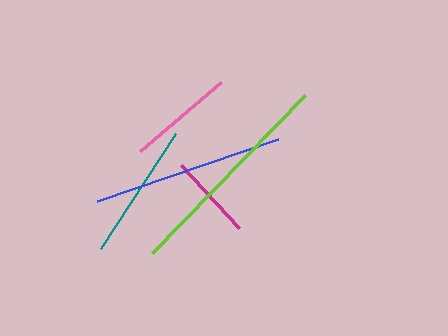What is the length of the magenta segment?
The magenta segment is approximately 86 pixels long.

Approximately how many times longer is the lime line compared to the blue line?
The lime line is approximately 1.2 times the length of the blue line.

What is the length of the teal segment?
The teal segment is approximately 138 pixels long.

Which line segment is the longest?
The lime line is the longest at approximately 220 pixels.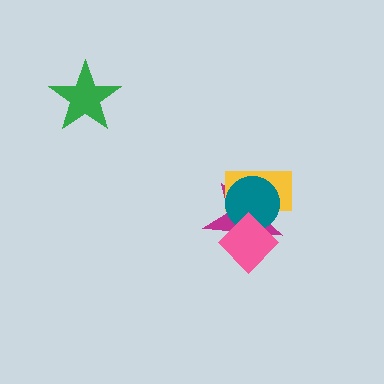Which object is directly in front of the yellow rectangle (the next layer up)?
The teal circle is directly in front of the yellow rectangle.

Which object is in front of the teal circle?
The pink diamond is in front of the teal circle.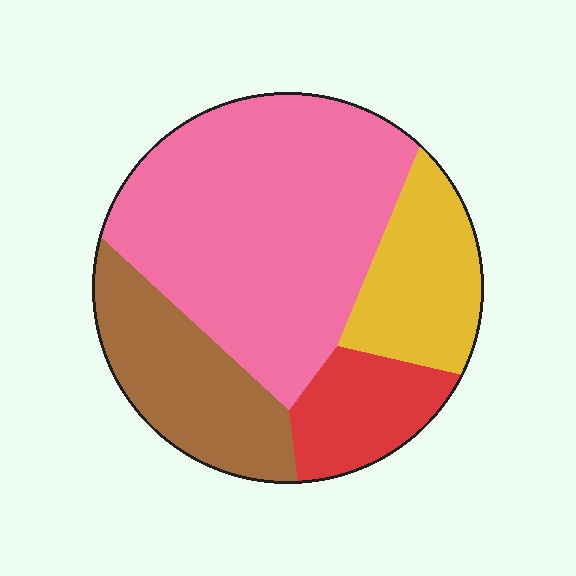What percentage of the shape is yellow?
Yellow covers roughly 15% of the shape.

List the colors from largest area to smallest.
From largest to smallest: pink, brown, yellow, red.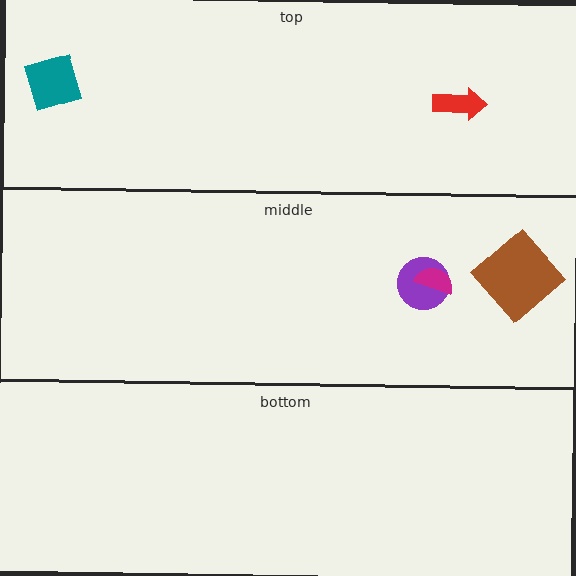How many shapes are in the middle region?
3.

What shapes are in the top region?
The teal diamond, the red arrow.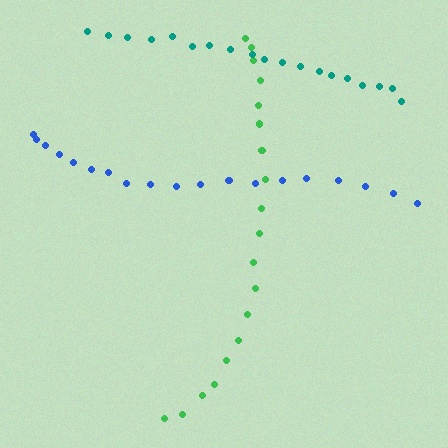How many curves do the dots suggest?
There are 3 distinct paths.